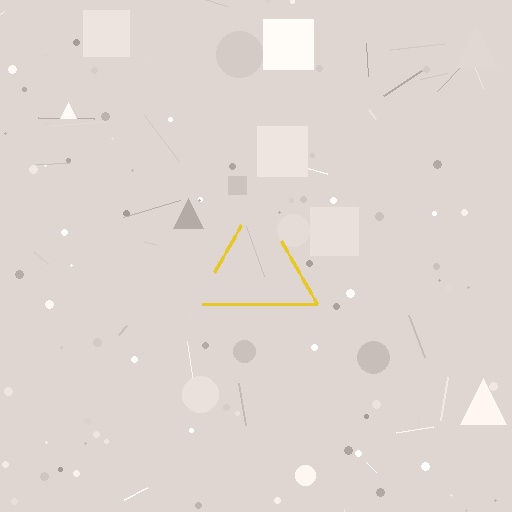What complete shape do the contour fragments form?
The contour fragments form a triangle.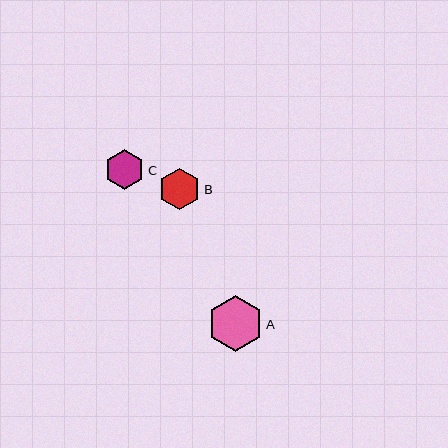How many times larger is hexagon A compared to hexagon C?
Hexagon A is approximately 1.4 times the size of hexagon C.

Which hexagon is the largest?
Hexagon A is the largest with a size of approximately 56 pixels.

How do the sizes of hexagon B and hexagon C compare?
Hexagon B and hexagon C are approximately the same size.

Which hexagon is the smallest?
Hexagon C is the smallest with a size of approximately 40 pixels.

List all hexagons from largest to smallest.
From largest to smallest: A, B, C.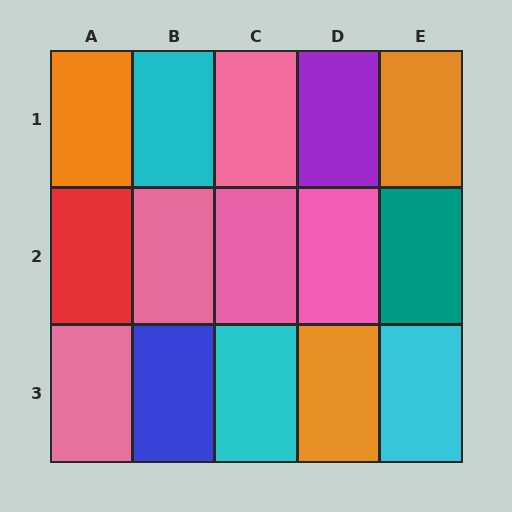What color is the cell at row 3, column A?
Pink.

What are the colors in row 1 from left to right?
Orange, cyan, pink, purple, orange.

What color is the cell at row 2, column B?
Pink.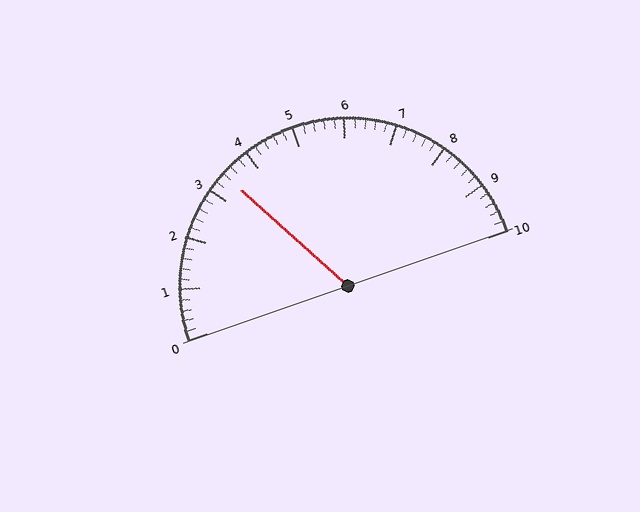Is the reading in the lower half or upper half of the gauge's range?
The reading is in the lower half of the range (0 to 10).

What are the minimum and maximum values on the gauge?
The gauge ranges from 0 to 10.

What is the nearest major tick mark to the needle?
The nearest major tick mark is 3.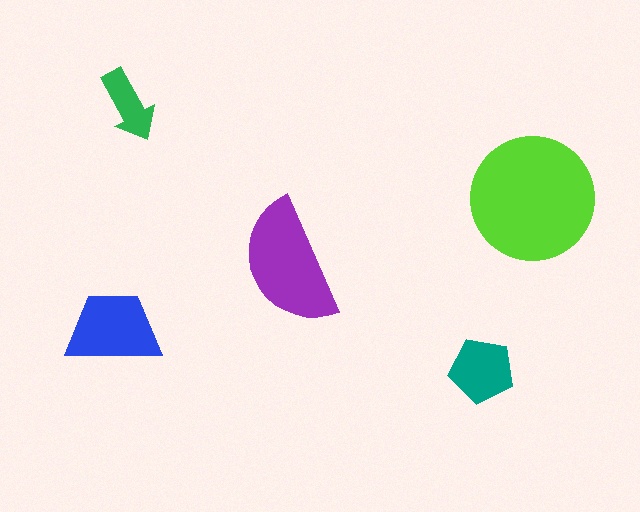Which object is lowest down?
The teal pentagon is bottommost.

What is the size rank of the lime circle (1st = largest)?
1st.